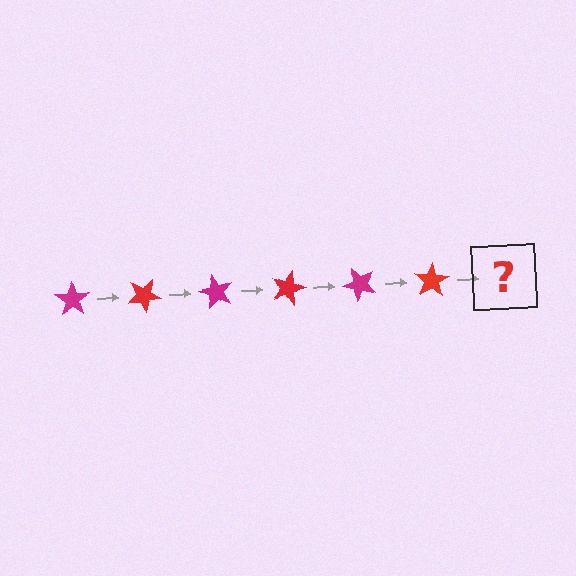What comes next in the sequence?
The next element should be a magenta star, rotated 180 degrees from the start.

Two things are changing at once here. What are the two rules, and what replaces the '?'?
The two rules are that it rotates 30 degrees each step and the color cycles through magenta and red. The '?' should be a magenta star, rotated 180 degrees from the start.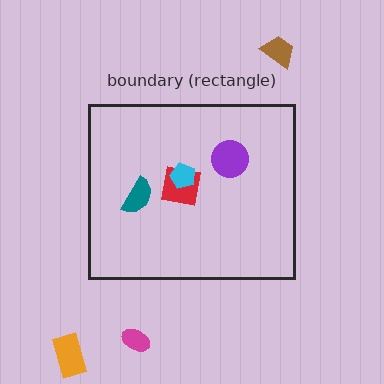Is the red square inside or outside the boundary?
Inside.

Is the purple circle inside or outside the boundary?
Inside.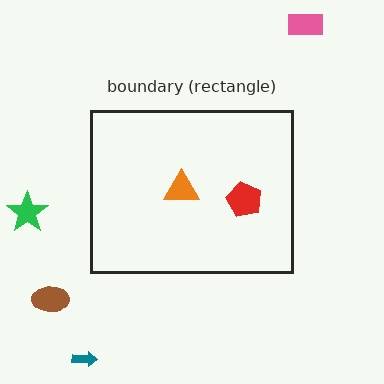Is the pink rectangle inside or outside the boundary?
Outside.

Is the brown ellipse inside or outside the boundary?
Outside.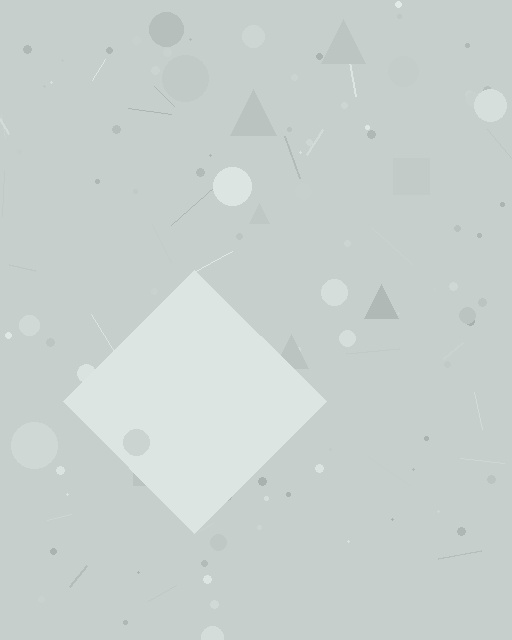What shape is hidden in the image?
A diamond is hidden in the image.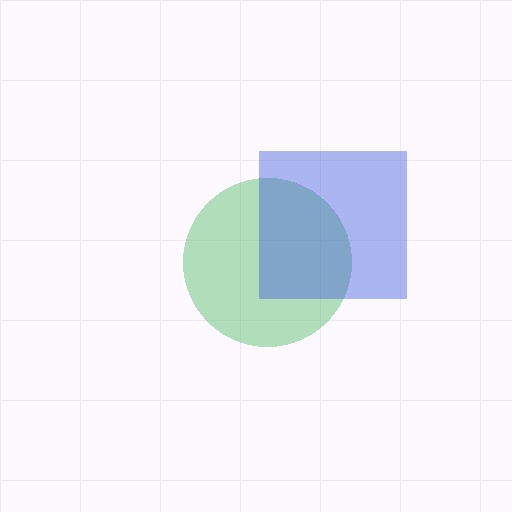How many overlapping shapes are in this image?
There are 2 overlapping shapes in the image.